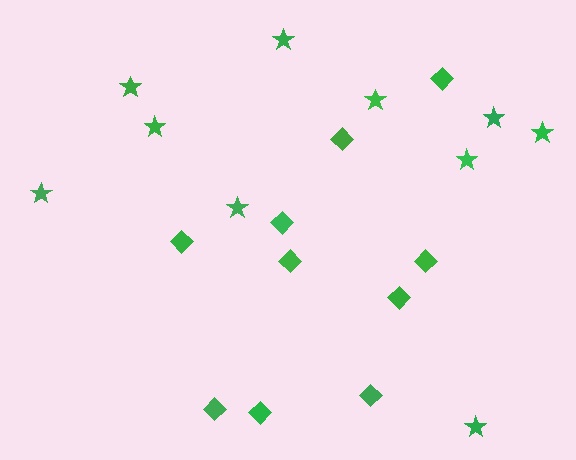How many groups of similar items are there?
There are 2 groups: one group of diamonds (10) and one group of stars (10).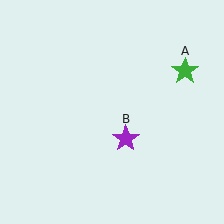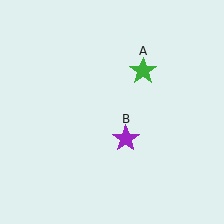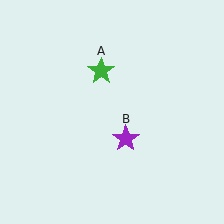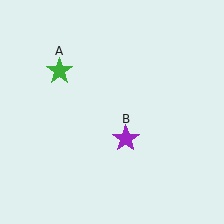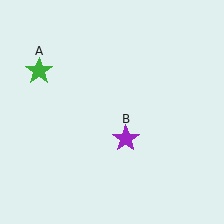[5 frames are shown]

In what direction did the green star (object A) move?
The green star (object A) moved left.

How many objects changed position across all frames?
1 object changed position: green star (object A).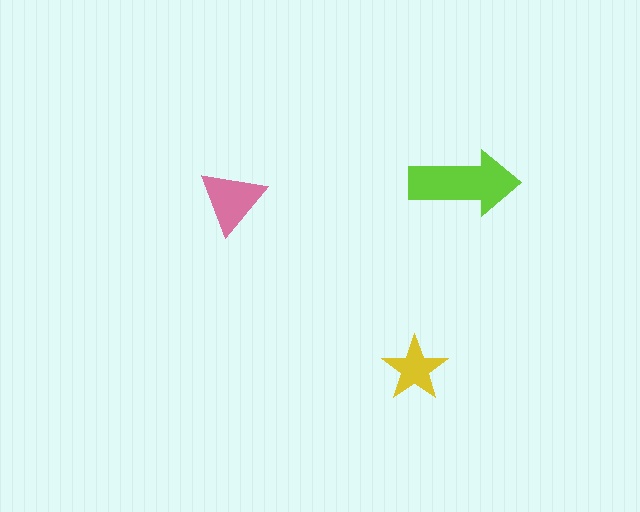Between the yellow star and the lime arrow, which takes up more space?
The lime arrow.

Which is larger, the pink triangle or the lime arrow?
The lime arrow.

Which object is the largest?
The lime arrow.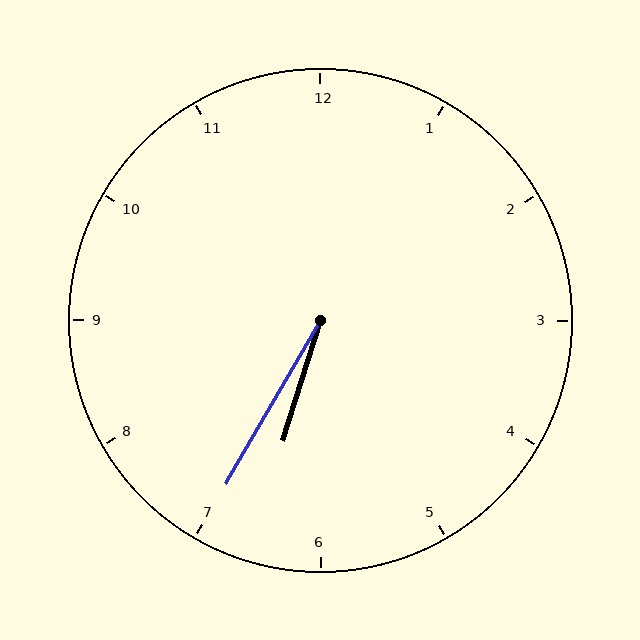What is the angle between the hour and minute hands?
Approximately 12 degrees.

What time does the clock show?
6:35.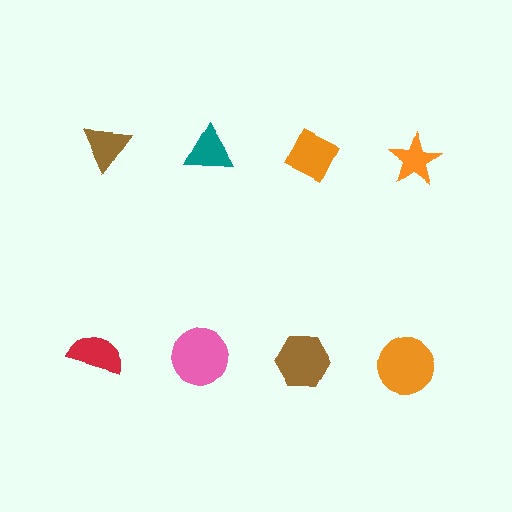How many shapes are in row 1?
4 shapes.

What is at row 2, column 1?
A red semicircle.